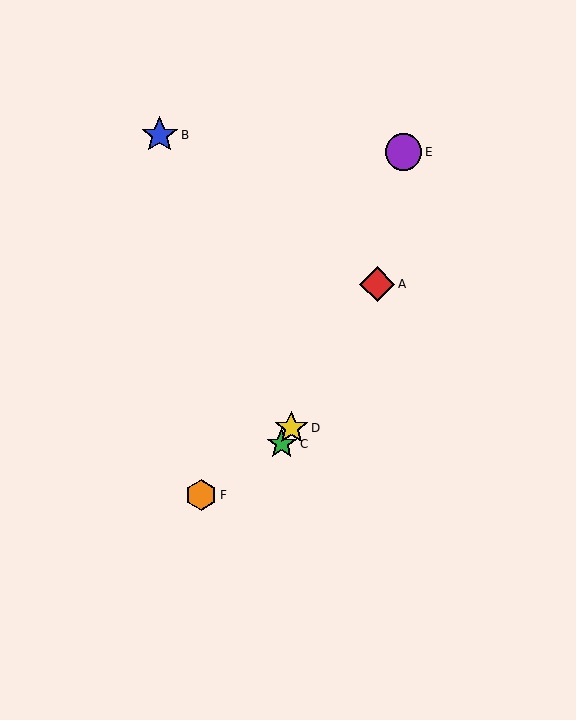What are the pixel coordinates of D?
Object D is at (291, 428).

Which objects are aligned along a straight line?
Objects A, C, D are aligned along a straight line.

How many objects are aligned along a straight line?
3 objects (A, C, D) are aligned along a straight line.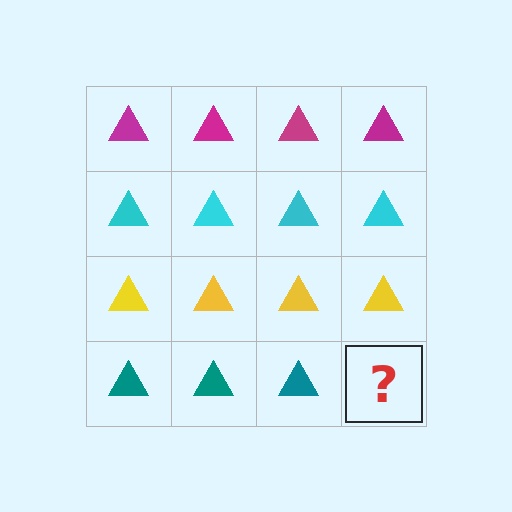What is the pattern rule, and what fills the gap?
The rule is that each row has a consistent color. The gap should be filled with a teal triangle.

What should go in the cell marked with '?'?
The missing cell should contain a teal triangle.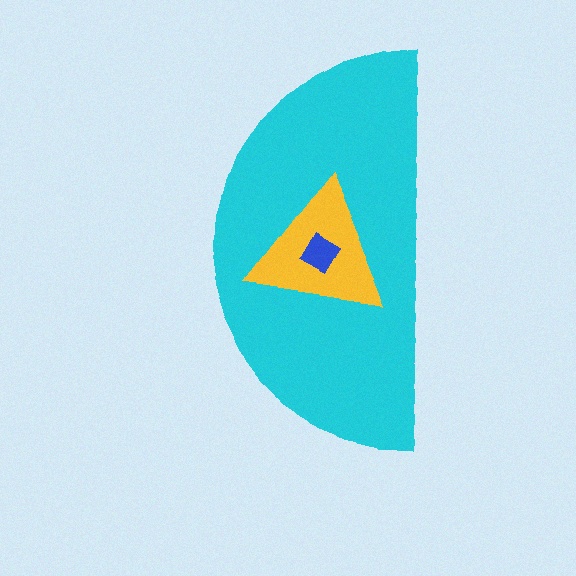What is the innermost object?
The blue diamond.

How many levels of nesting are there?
3.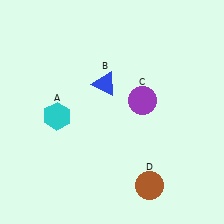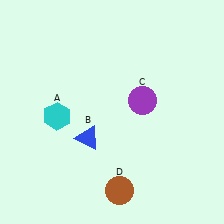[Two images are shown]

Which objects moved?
The objects that moved are: the blue triangle (B), the brown circle (D).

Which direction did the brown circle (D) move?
The brown circle (D) moved left.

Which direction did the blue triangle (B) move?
The blue triangle (B) moved down.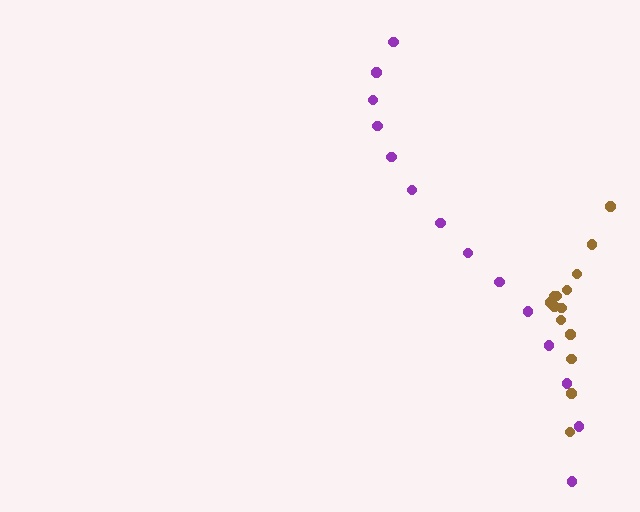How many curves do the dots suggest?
There are 2 distinct paths.